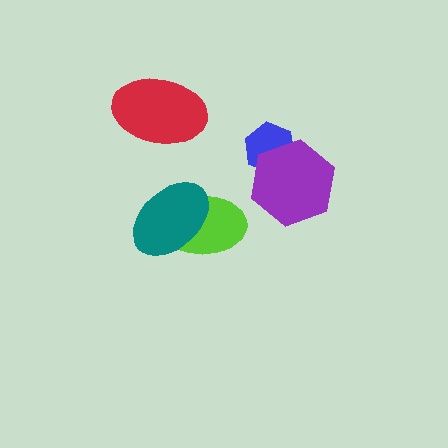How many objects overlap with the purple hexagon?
1 object overlaps with the purple hexagon.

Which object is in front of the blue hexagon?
The purple hexagon is in front of the blue hexagon.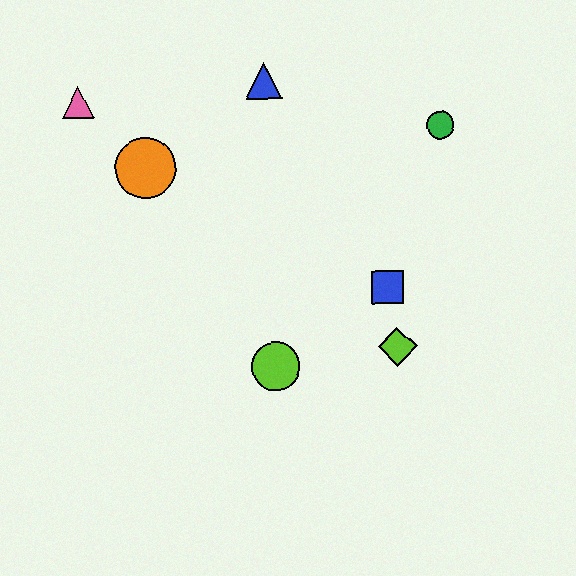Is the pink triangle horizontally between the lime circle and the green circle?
No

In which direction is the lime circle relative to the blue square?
The lime circle is to the left of the blue square.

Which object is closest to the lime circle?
The lime diamond is closest to the lime circle.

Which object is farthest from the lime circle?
The pink triangle is farthest from the lime circle.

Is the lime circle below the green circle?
Yes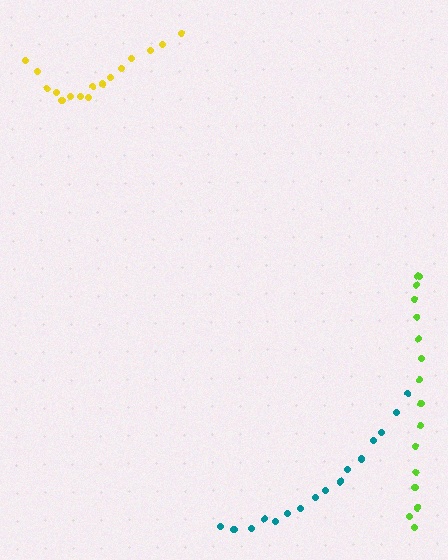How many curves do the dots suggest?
There are 3 distinct paths.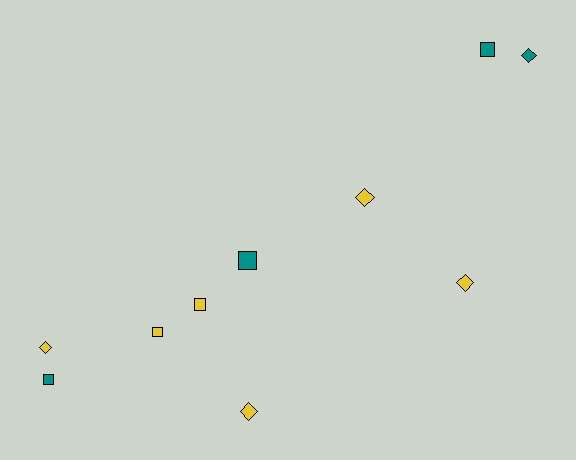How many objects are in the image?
There are 10 objects.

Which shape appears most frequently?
Diamond, with 5 objects.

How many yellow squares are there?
There are 2 yellow squares.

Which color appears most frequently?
Yellow, with 6 objects.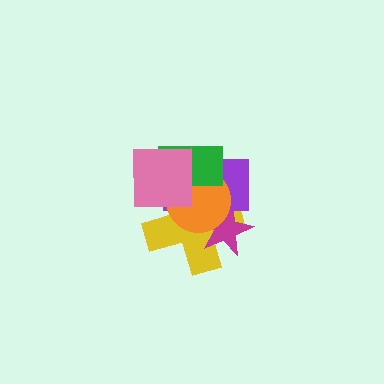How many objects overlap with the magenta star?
3 objects overlap with the magenta star.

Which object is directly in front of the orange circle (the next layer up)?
The green rectangle is directly in front of the orange circle.